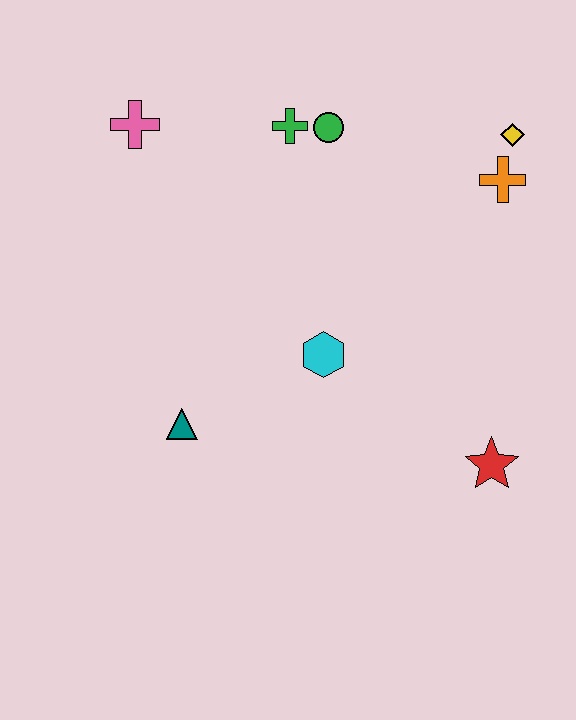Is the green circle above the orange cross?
Yes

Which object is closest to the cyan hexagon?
The teal triangle is closest to the cyan hexagon.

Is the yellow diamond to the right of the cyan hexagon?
Yes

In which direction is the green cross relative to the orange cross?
The green cross is to the left of the orange cross.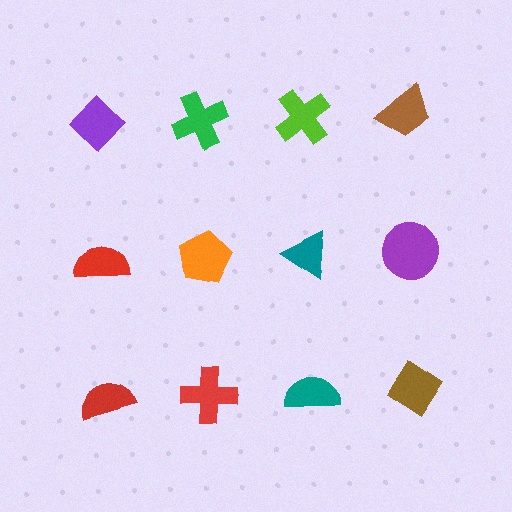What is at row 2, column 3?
A teal triangle.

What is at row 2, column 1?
A red semicircle.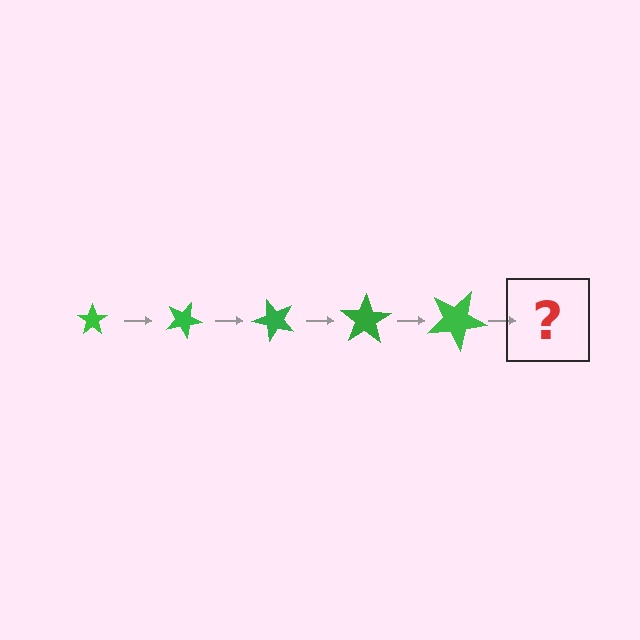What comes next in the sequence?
The next element should be a star, larger than the previous one and rotated 125 degrees from the start.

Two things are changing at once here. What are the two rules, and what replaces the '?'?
The two rules are that the star grows larger each step and it rotates 25 degrees each step. The '?' should be a star, larger than the previous one and rotated 125 degrees from the start.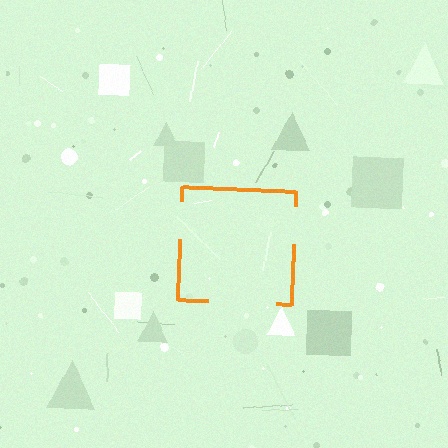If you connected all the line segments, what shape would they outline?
They would outline a square.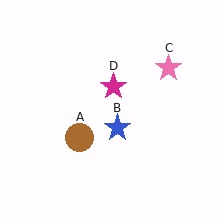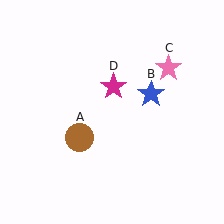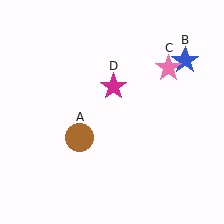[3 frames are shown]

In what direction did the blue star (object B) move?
The blue star (object B) moved up and to the right.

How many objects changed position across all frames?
1 object changed position: blue star (object B).